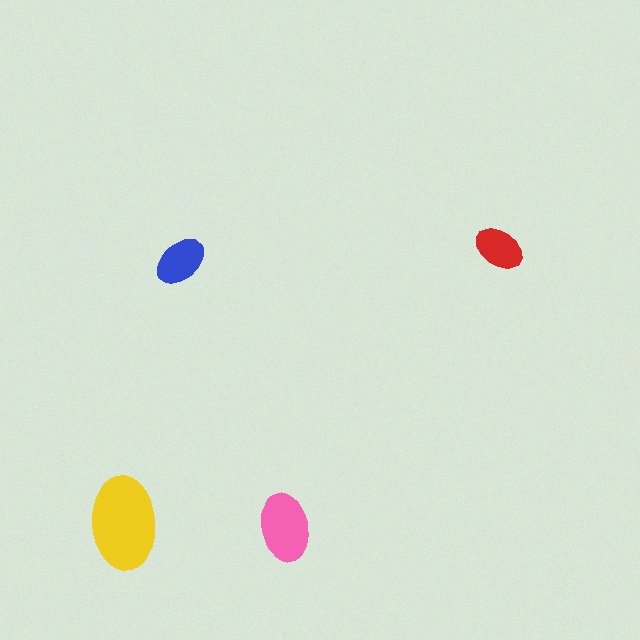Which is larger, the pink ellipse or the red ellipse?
The pink one.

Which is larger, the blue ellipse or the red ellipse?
The blue one.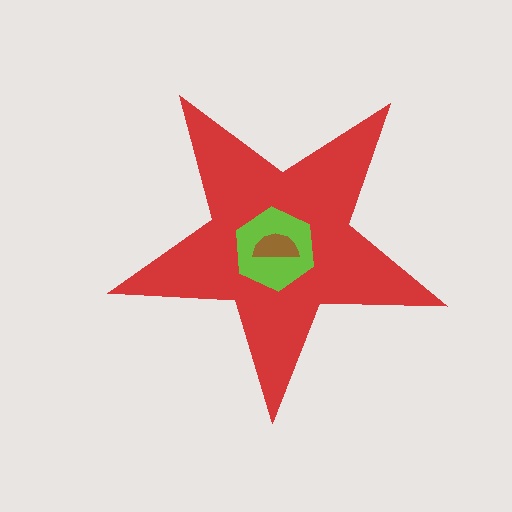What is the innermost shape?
The brown semicircle.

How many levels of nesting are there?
3.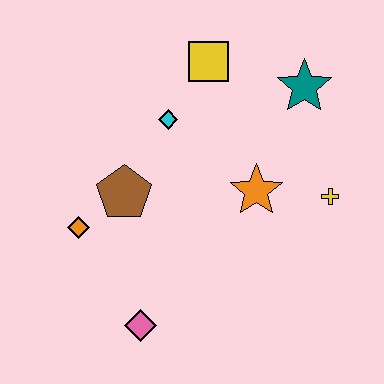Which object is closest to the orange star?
The yellow cross is closest to the orange star.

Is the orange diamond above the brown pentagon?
No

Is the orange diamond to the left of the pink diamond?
Yes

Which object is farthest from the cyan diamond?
The pink diamond is farthest from the cyan diamond.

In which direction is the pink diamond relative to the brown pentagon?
The pink diamond is below the brown pentagon.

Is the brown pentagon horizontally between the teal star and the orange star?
No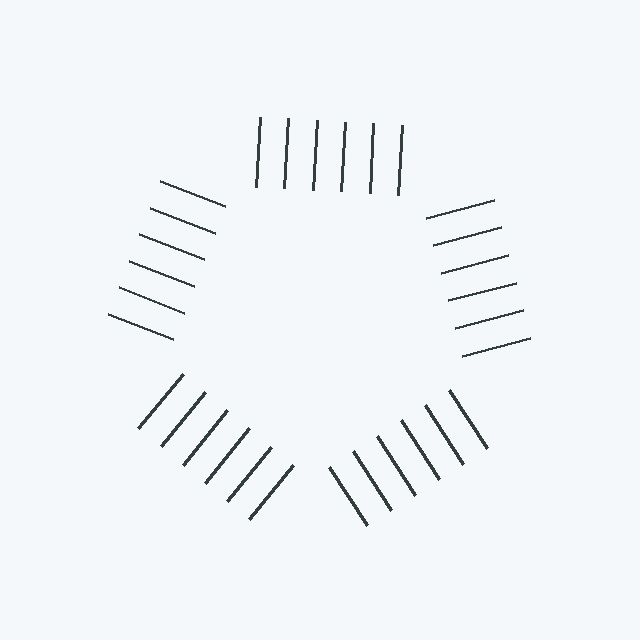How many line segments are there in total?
30 — 6 along each of the 5 edges.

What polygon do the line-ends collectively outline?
An illusory pentagon — the line segments terminate on its edges but no continuous stroke is drawn.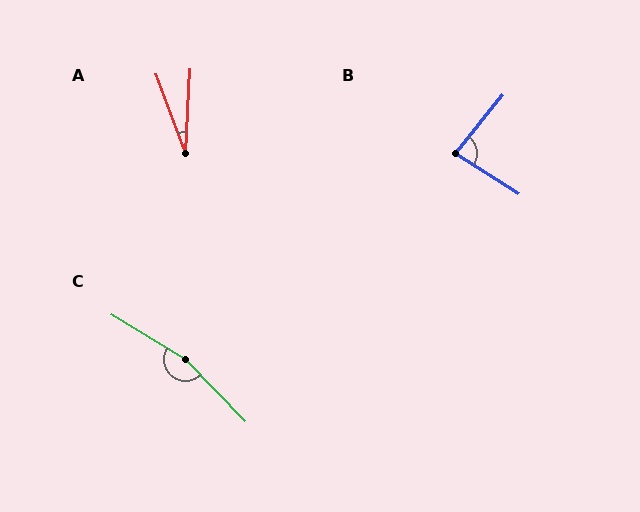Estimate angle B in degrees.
Approximately 83 degrees.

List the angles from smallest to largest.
A (23°), B (83°), C (165°).